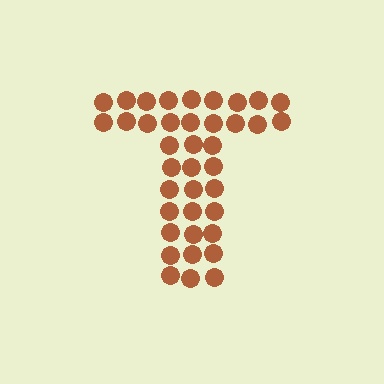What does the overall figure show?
The overall figure shows the letter T.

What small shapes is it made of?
It is made of small circles.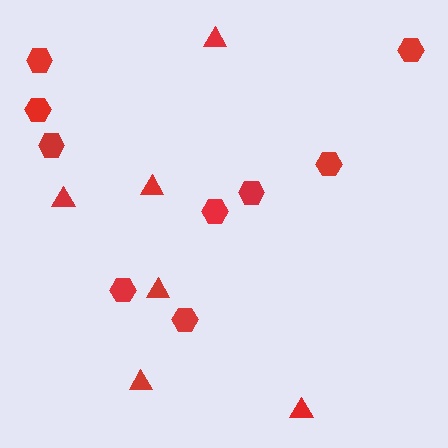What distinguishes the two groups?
There are 2 groups: one group of triangles (6) and one group of hexagons (9).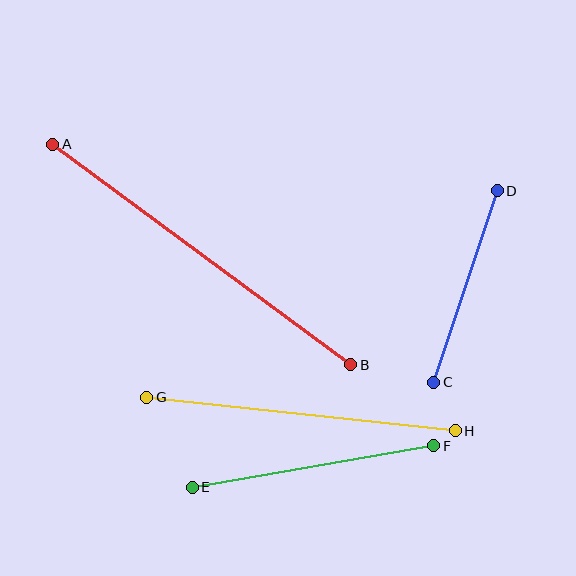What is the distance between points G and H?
The distance is approximately 310 pixels.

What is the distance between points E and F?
The distance is approximately 245 pixels.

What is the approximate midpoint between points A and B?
The midpoint is at approximately (202, 254) pixels.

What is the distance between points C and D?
The distance is approximately 202 pixels.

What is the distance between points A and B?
The distance is approximately 371 pixels.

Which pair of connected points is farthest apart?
Points A and B are farthest apart.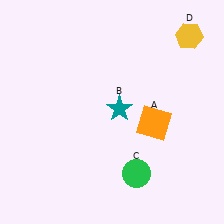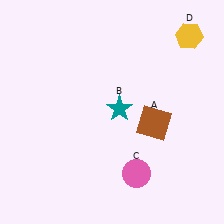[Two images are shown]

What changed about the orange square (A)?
In Image 1, A is orange. In Image 2, it changed to brown.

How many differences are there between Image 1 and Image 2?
There are 2 differences between the two images.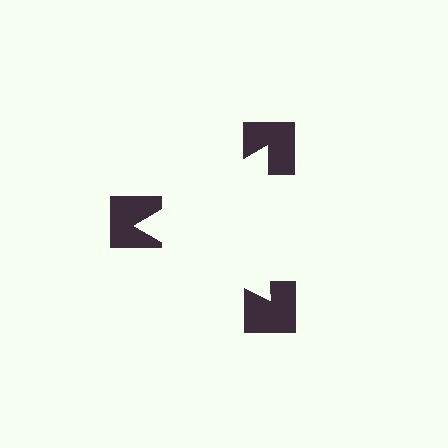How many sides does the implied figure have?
3 sides.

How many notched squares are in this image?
There are 3 — one at each vertex of the illusory triangle.